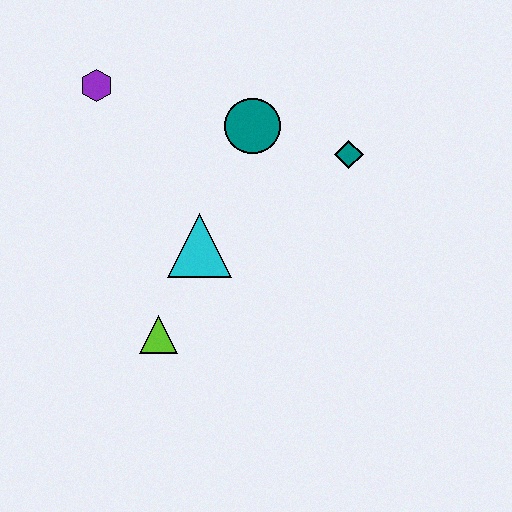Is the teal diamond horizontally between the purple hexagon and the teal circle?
No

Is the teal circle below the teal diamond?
No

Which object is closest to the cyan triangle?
The lime triangle is closest to the cyan triangle.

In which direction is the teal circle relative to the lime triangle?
The teal circle is above the lime triangle.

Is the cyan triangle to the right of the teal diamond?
No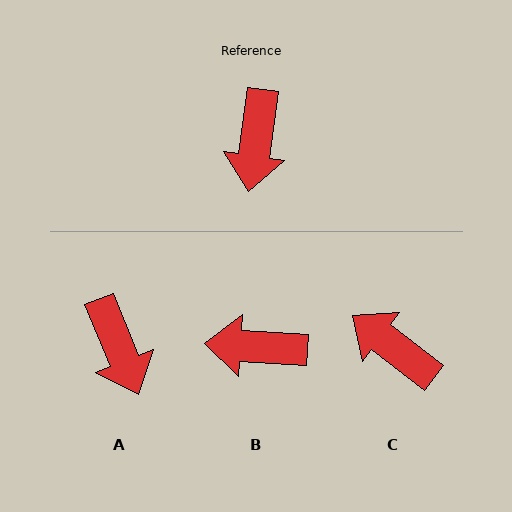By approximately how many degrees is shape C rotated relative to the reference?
Approximately 119 degrees clockwise.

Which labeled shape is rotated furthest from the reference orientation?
C, about 119 degrees away.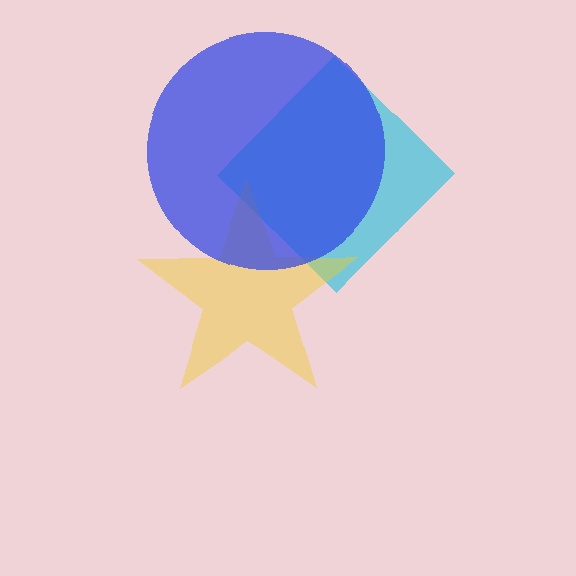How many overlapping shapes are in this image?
There are 3 overlapping shapes in the image.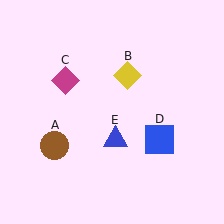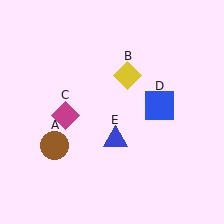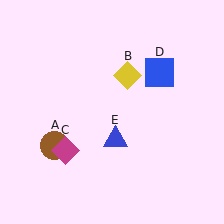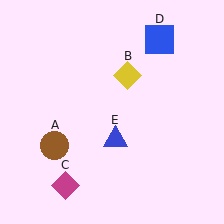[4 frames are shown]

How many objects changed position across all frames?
2 objects changed position: magenta diamond (object C), blue square (object D).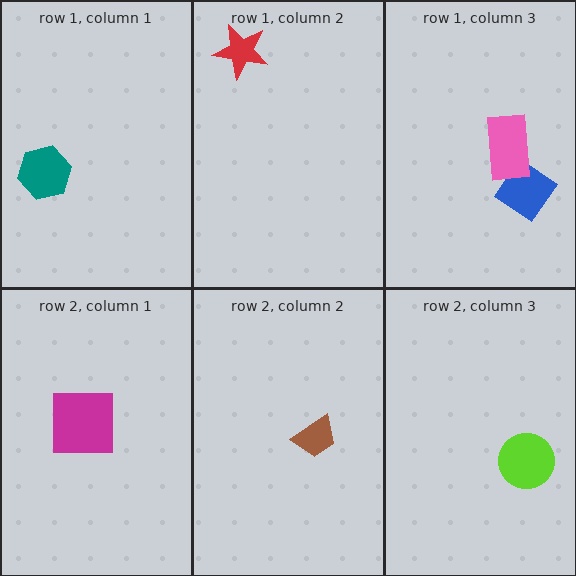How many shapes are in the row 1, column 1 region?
1.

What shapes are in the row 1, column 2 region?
The red star.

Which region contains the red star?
The row 1, column 2 region.